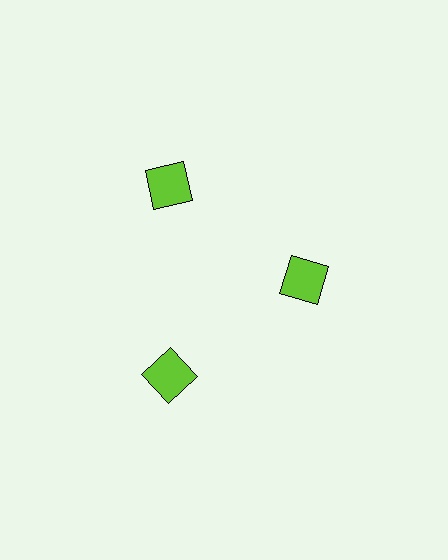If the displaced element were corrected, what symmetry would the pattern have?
It would have 3-fold rotational symmetry — the pattern would map onto itself every 120 degrees.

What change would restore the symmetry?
The symmetry would be restored by moving it outward, back onto the ring so that all 3 squares sit at equal angles and equal distance from the center.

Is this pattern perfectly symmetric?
No. The 3 lime squares are arranged in a ring, but one element near the 3 o'clock position is pulled inward toward the center, breaking the 3-fold rotational symmetry.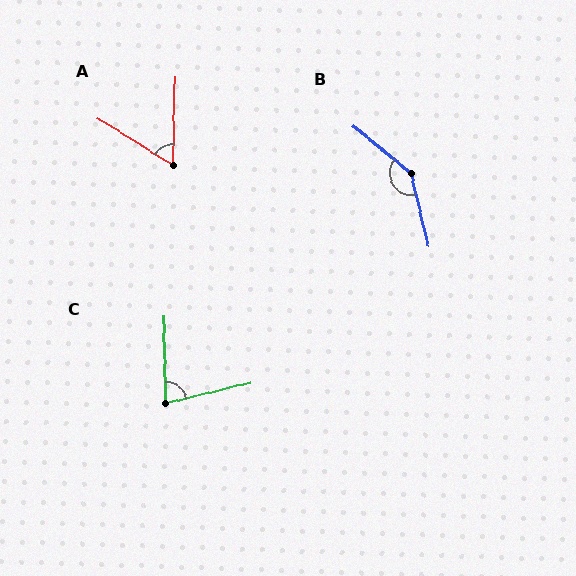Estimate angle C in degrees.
Approximately 77 degrees.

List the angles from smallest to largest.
A (60°), C (77°), B (143°).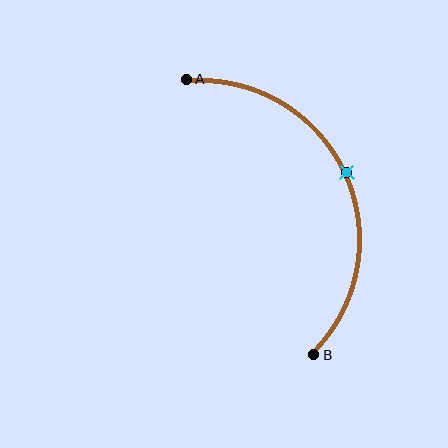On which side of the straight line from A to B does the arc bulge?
The arc bulges to the right of the straight line connecting A and B.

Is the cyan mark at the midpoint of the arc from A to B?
Yes. The cyan mark lies on the arc at equal arc-length from both A and B — it is the arc midpoint.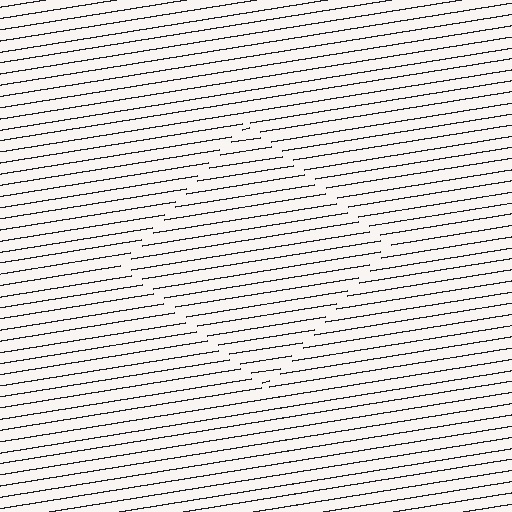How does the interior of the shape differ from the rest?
The interior of the shape contains the same grating, shifted by half a period — the contour is defined by the phase discontinuity where line-ends from the inner and outer gratings abut.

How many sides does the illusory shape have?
4 sides — the line-ends trace a square.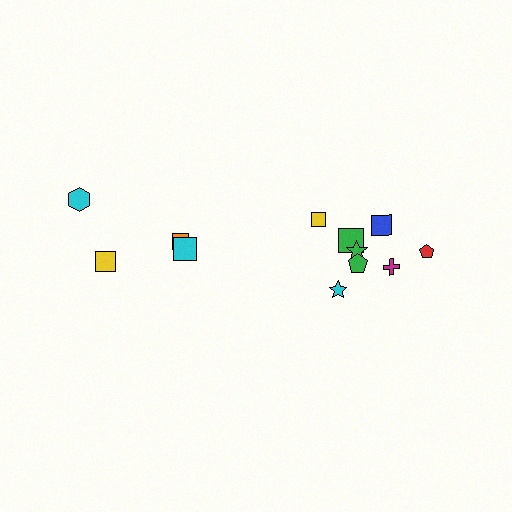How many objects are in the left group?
There are 4 objects.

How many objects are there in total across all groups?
There are 12 objects.